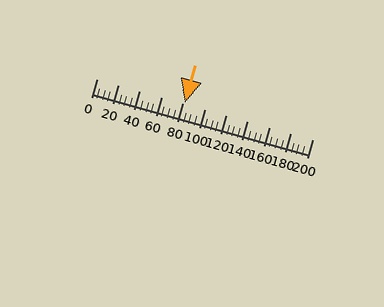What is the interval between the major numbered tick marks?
The major tick marks are spaced 20 units apart.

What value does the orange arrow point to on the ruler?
The orange arrow points to approximately 82.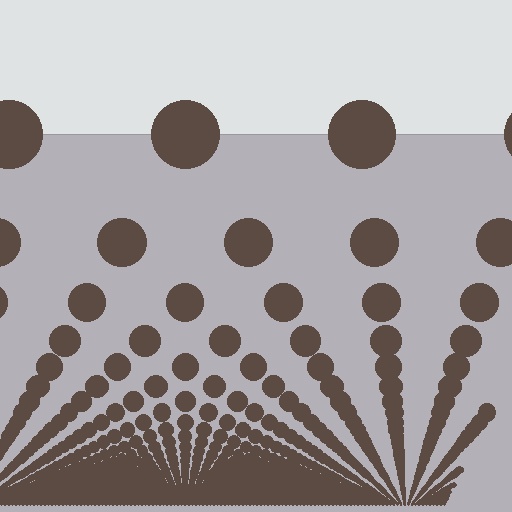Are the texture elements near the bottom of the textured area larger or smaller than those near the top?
Smaller. The gradient is inverted — elements near the bottom are smaller and denser.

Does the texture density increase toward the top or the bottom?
Density increases toward the bottom.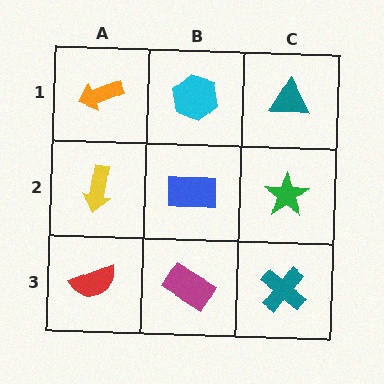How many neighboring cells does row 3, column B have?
3.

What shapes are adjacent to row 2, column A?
An orange arrow (row 1, column A), a red semicircle (row 3, column A), a blue rectangle (row 2, column B).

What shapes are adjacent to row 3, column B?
A blue rectangle (row 2, column B), a red semicircle (row 3, column A), a teal cross (row 3, column C).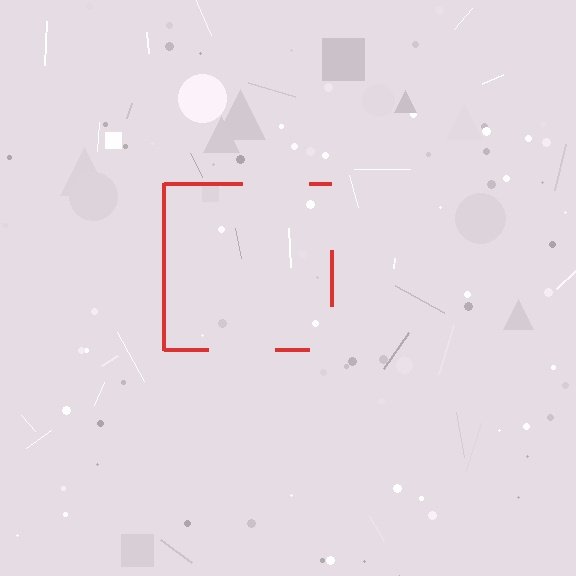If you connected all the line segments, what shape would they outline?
They would outline a square.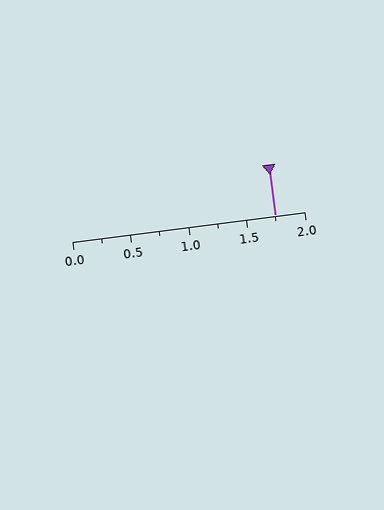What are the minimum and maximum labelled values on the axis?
The axis runs from 0.0 to 2.0.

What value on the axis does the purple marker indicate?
The marker indicates approximately 1.75.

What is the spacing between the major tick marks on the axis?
The major ticks are spaced 0.5 apart.